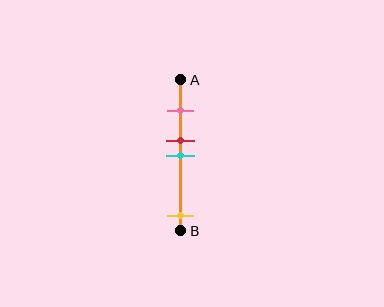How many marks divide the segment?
There are 4 marks dividing the segment.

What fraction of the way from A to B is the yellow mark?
The yellow mark is approximately 90% (0.9) of the way from A to B.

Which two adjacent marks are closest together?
The red and cyan marks are the closest adjacent pair.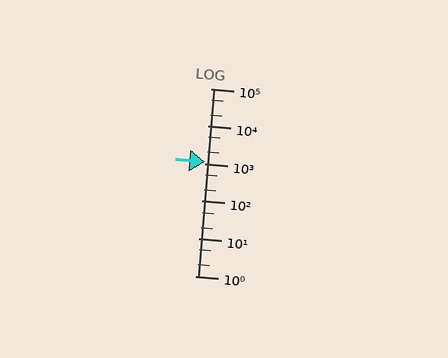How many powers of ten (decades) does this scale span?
The scale spans 5 decades, from 1 to 100000.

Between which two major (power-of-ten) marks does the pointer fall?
The pointer is between 1000 and 10000.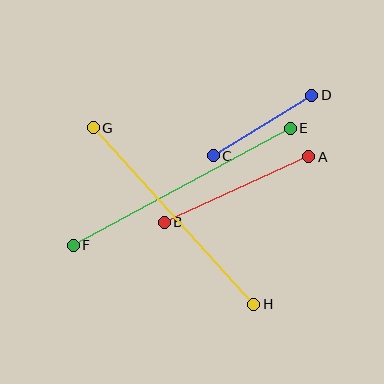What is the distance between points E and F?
The distance is approximately 246 pixels.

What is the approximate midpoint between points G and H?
The midpoint is at approximately (173, 216) pixels.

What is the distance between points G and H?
The distance is approximately 239 pixels.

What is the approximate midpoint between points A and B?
The midpoint is at approximately (236, 189) pixels.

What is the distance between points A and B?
The distance is approximately 159 pixels.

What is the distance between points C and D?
The distance is approximately 116 pixels.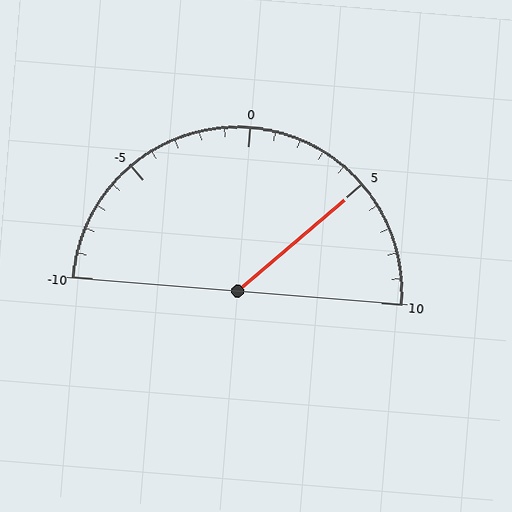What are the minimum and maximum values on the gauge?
The gauge ranges from -10 to 10.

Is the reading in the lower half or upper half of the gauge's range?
The reading is in the upper half of the range (-10 to 10).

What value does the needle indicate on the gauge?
The needle indicates approximately 5.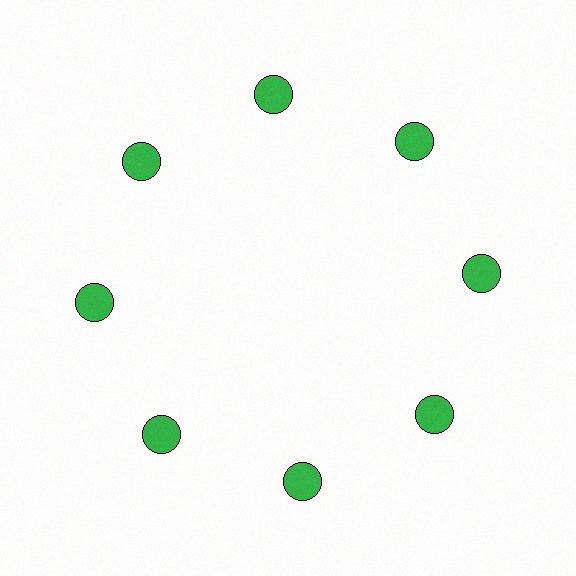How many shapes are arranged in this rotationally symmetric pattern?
There are 8 shapes, arranged in 8 groups of 1.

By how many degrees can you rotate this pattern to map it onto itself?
The pattern maps onto itself every 45 degrees of rotation.